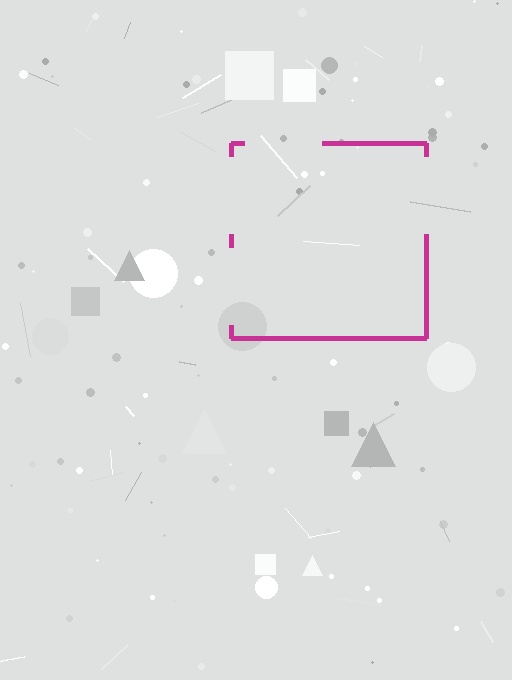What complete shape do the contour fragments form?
The contour fragments form a square.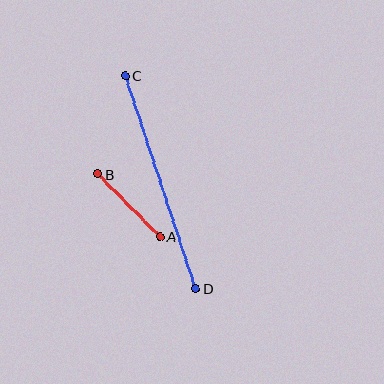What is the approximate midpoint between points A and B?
The midpoint is at approximately (129, 205) pixels.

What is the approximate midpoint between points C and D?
The midpoint is at approximately (160, 182) pixels.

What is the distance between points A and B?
The distance is approximately 88 pixels.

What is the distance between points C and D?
The distance is approximately 224 pixels.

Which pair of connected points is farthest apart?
Points C and D are farthest apart.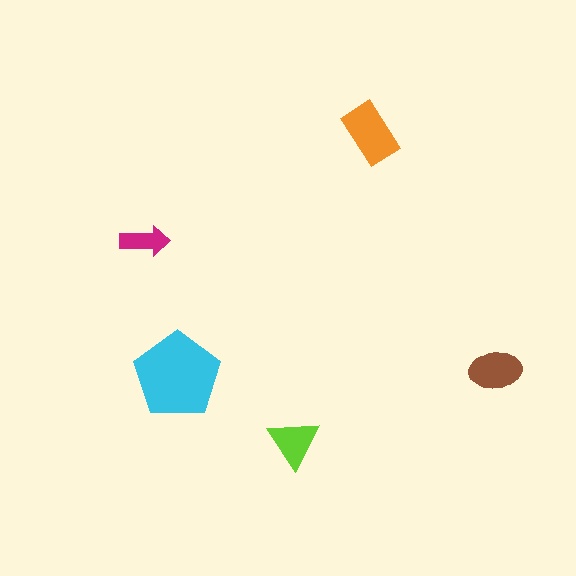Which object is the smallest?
The magenta arrow.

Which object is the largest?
The cyan pentagon.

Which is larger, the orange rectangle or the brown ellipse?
The orange rectangle.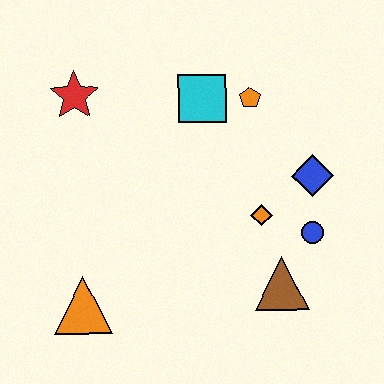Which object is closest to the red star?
The cyan square is closest to the red star.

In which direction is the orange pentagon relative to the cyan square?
The orange pentagon is to the right of the cyan square.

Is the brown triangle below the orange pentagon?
Yes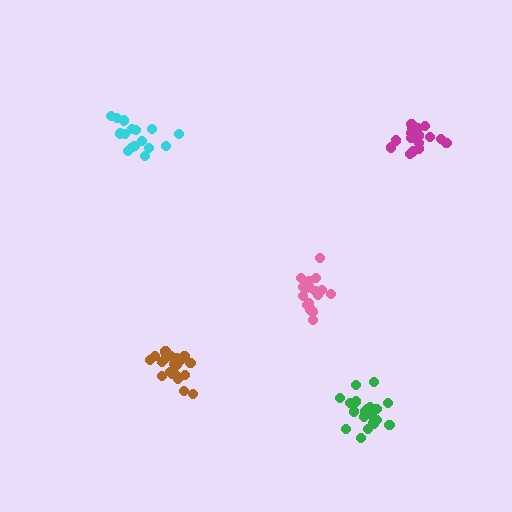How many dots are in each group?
Group 1: 20 dots, Group 2: 17 dots, Group 3: 20 dots, Group 4: 21 dots, Group 5: 21 dots (99 total).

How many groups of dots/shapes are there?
There are 5 groups.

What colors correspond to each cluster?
The clusters are colored: brown, cyan, pink, magenta, green.